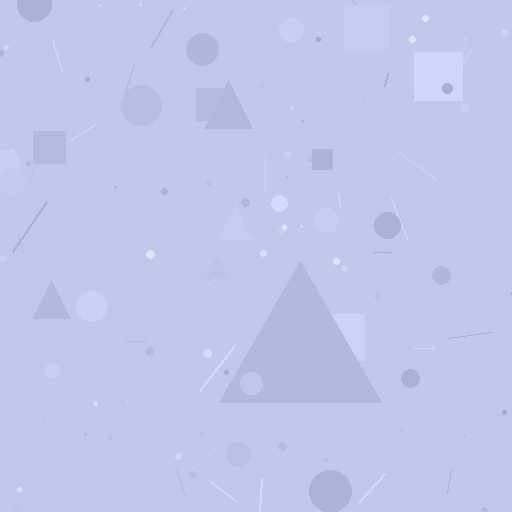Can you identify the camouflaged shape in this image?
The camouflaged shape is a triangle.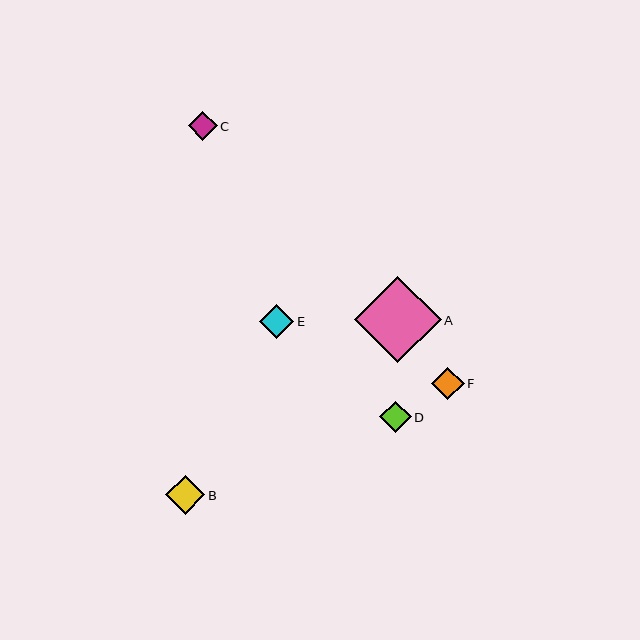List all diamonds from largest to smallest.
From largest to smallest: A, B, E, F, D, C.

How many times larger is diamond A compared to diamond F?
Diamond A is approximately 2.7 times the size of diamond F.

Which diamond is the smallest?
Diamond C is the smallest with a size of approximately 29 pixels.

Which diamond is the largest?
Diamond A is the largest with a size of approximately 87 pixels.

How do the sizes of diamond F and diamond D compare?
Diamond F and diamond D are approximately the same size.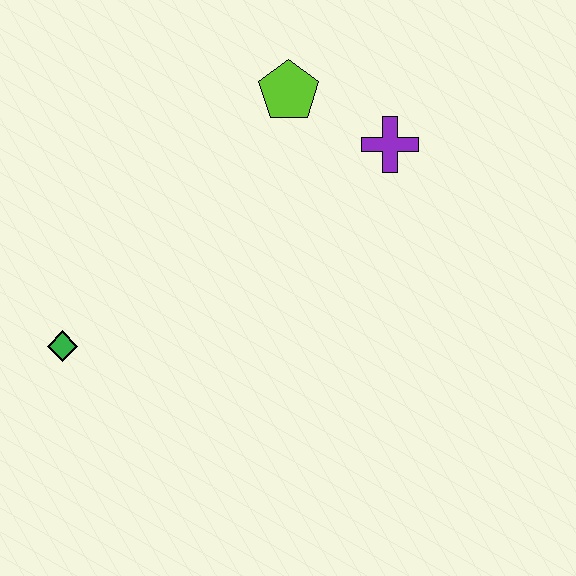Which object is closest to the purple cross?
The lime pentagon is closest to the purple cross.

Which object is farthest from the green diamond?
The purple cross is farthest from the green diamond.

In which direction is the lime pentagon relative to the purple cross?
The lime pentagon is to the left of the purple cross.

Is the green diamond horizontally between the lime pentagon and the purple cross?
No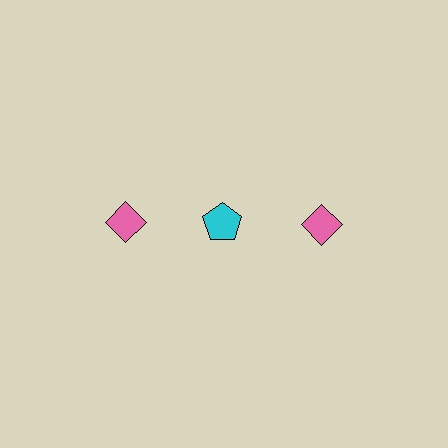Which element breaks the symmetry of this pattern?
The cyan pentagon in the top row, second from left column breaks the symmetry. All other shapes are pink diamonds.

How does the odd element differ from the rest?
It differs in both color (cyan instead of pink) and shape (pentagon instead of diamond).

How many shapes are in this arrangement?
There are 3 shapes arranged in a grid pattern.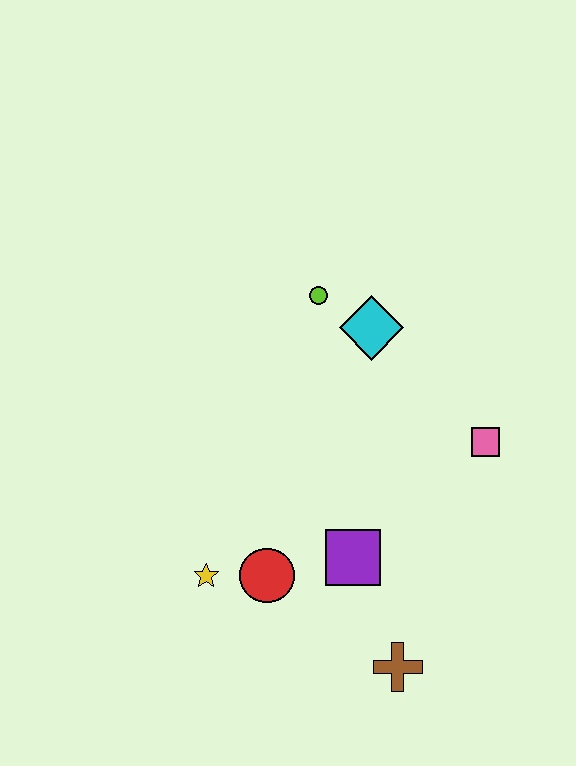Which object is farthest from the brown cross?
The lime circle is farthest from the brown cross.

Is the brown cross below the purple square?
Yes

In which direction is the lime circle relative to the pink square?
The lime circle is to the left of the pink square.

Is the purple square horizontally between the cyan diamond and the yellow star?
Yes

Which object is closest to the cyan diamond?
The lime circle is closest to the cyan diamond.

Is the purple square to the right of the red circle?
Yes